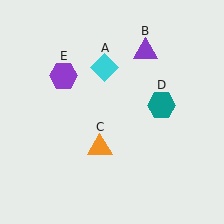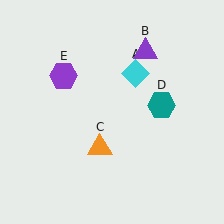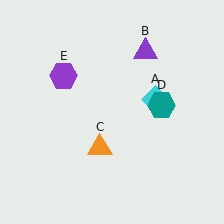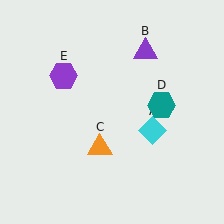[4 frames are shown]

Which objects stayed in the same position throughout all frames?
Purple triangle (object B) and orange triangle (object C) and teal hexagon (object D) and purple hexagon (object E) remained stationary.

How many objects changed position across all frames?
1 object changed position: cyan diamond (object A).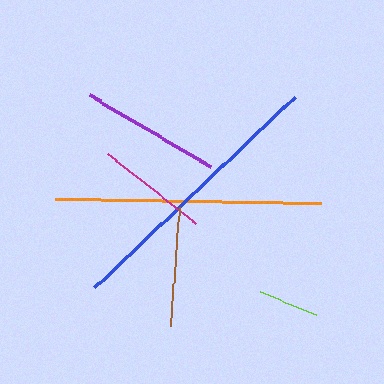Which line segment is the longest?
The blue line is the longest at approximately 277 pixels.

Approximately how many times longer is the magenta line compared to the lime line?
The magenta line is approximately 1.9 times the length of the lime line.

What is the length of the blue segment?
The blue segment is approximately 277 pixels long.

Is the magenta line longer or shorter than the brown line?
The brown line is longer than the magenta line.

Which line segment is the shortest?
The lime line is the shortest at approximately 60 pixels.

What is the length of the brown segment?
The brown segment is approximately 120 pixels long.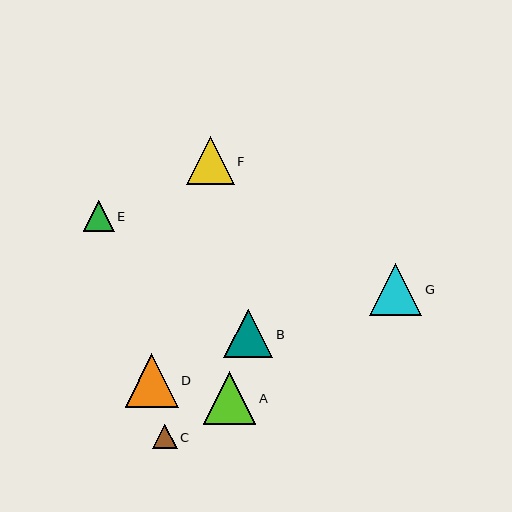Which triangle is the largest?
Triangle D is the largest with a size of approximately 53 pixels.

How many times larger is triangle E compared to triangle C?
Triangle E is approximately 1.3 times the size of triangle C.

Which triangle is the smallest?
Triangle C is the smallest with a size of approximately 24 pixels.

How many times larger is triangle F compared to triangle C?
Triangle F is approximately 2.0 times the size of triangle C.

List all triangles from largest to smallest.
From largest to smallest: D, A, G, B, F, E, C.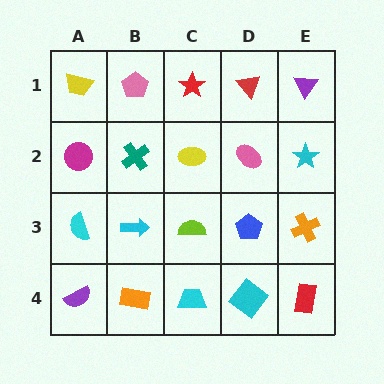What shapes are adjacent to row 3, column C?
A yellow ellipse (row 2, column C), a cyan trapezoid (row 4, column C), a cyan arrow (row 3, column B), a blue pentagon (row 3, column D).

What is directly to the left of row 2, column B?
A magenta circle.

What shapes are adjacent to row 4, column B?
A cyan arrow (row 3, column B), a purple semicircle (row 4, column A), a cyan trapezoid (row 4, column C).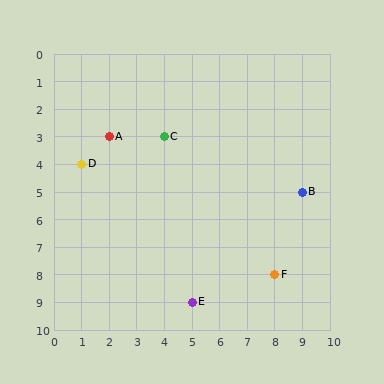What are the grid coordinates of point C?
Point C is at grid coordinates (4, 3).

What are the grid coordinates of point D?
Point D is at grid coordinates (1, 4).